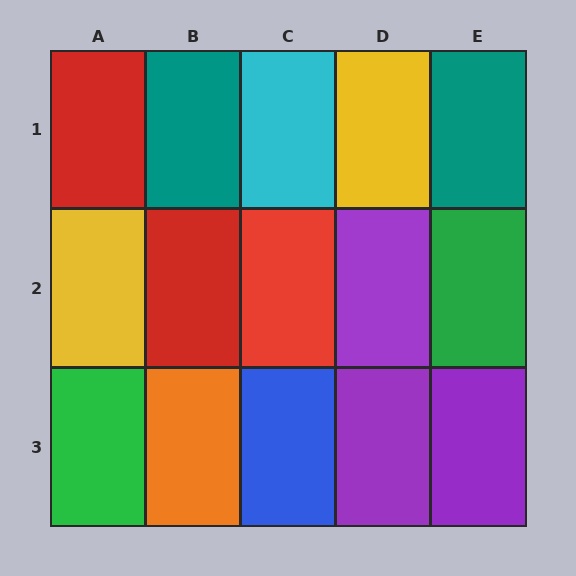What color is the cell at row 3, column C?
Blue.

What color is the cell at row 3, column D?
Purple.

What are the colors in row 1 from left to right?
Red, teal, cyan, yellow, teal.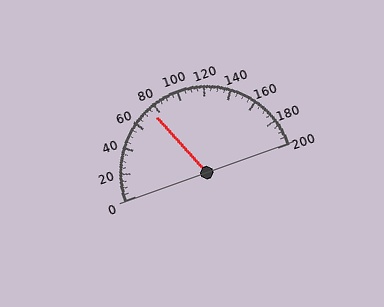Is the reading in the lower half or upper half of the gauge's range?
The reading is in the lower half of the range (0 to 200).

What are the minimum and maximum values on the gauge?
The gauge ranges from 0 to 200.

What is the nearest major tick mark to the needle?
The nearest major tick mark is 80.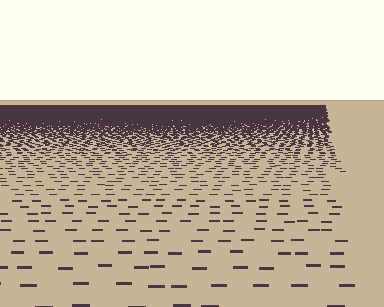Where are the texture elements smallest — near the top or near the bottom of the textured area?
Near the top.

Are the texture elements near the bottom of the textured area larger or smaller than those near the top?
Larger. Near the bottom, elements are closer to the viewer and appear at a bigger on-screen size.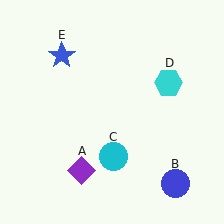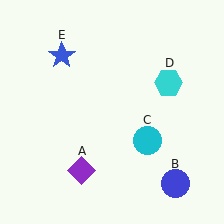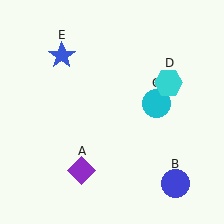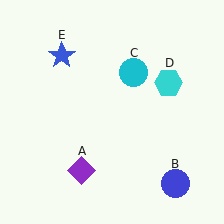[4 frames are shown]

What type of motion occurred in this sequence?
The cyan circle (object C) rotated counterclockwise around the center of the scene.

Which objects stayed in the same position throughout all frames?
Purple diamond (object A) and blue circle (object B) and cyan hexagon (object D) and blue star (object E) remained stationary.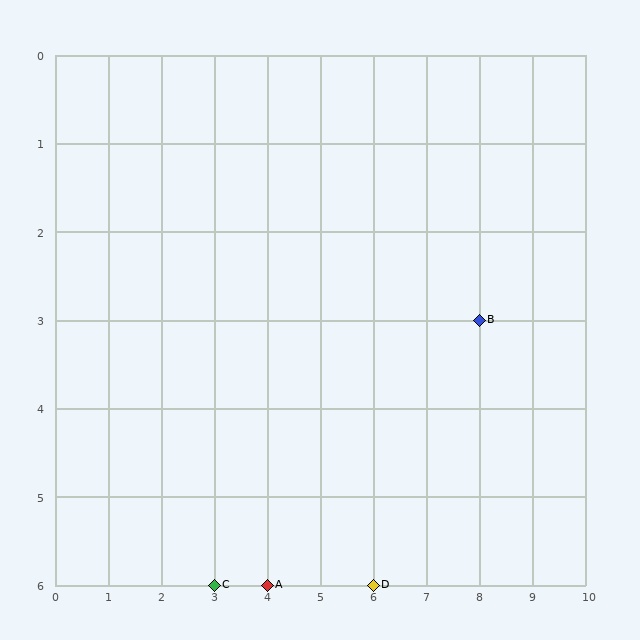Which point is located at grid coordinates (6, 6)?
Point D is at (6, 6).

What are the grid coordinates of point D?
Point D is at grid coordinates (6, 6).